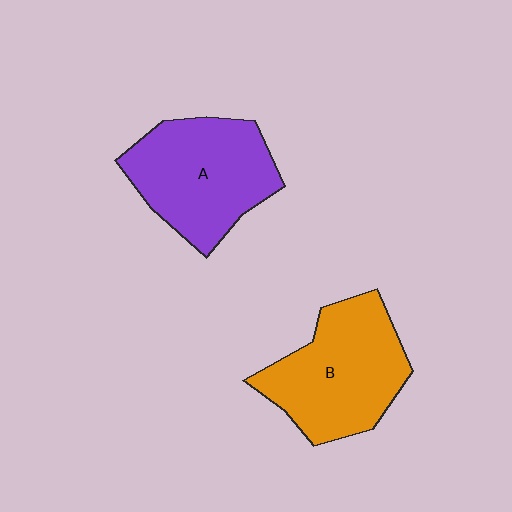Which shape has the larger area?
Shape B (orange).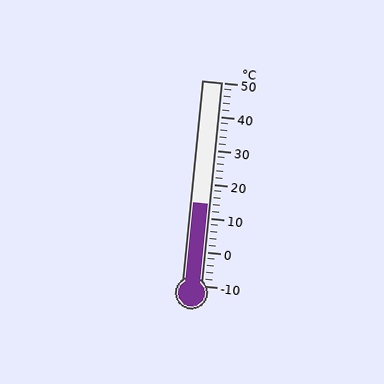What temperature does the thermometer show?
The thermometer shows approximately 14°C.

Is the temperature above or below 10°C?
The temperature is above 10°C.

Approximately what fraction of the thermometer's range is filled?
The thermometer is filled to approximately 40% of its range.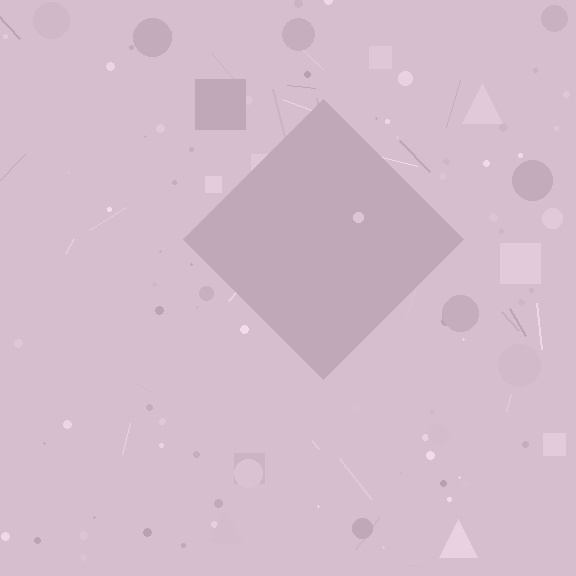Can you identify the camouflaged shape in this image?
The camouflaged shape is a diamond.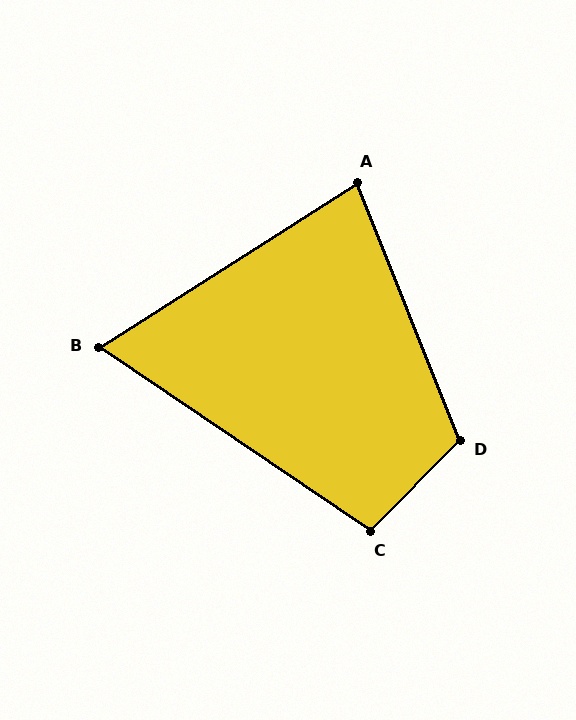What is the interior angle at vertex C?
Approximately 101 degrees (obtuse).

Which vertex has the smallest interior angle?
B, at approximately 66 degrees.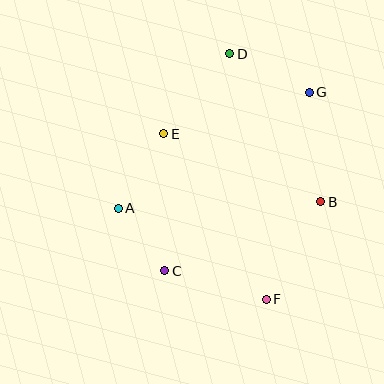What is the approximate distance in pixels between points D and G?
The distance between D and G is approximately 88 pixels.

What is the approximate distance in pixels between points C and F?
The distance between C and F is approximately 106 pixels.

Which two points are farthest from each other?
Points D and F are farthest from each other.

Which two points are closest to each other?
Points A and C are closest to each other.